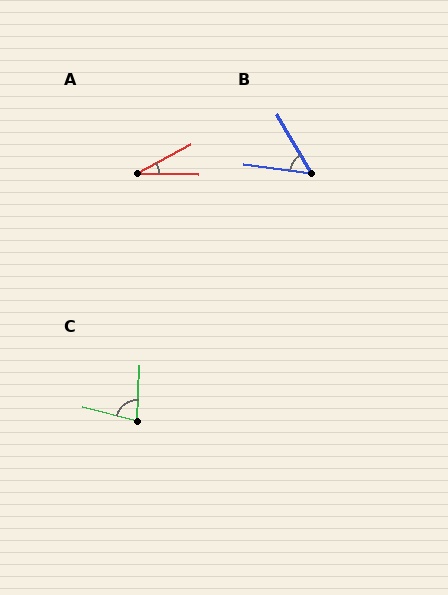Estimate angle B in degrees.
Approximately 52 degrees.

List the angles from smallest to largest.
A (29°), B (52°), C (79°).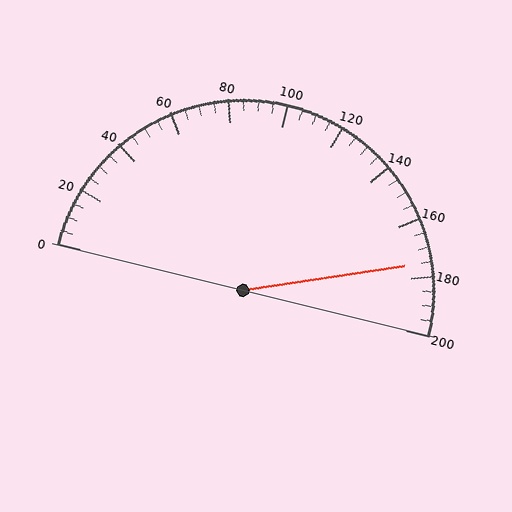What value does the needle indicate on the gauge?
The needle indicates approximately 175.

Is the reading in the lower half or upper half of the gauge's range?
The reading is in the upper half of the range (0 to 200).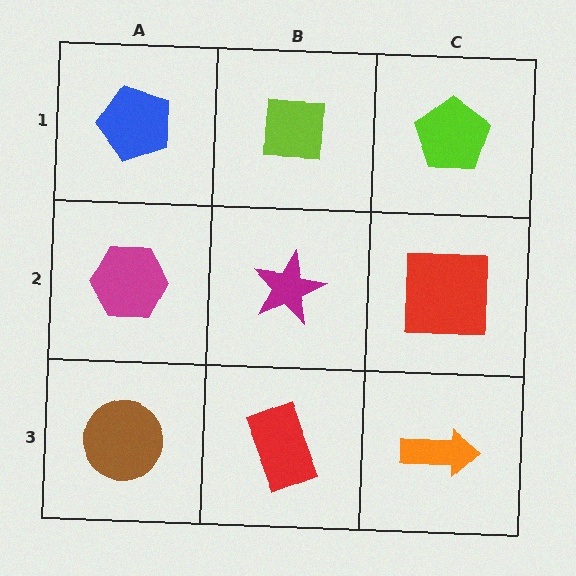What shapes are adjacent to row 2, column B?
A lime square (row 1, column B), a red rectangle (row 3, column B), a magenta hexagon (row 2, column A), a red square (row 2, column C).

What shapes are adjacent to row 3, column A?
A magenta hexagon (row 2, column A), a red rectangle (row 3, column B).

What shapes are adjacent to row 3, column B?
A magenta star (row 2, column B), a brown circle (row 3, column A), an orange arrow (row 3, column C).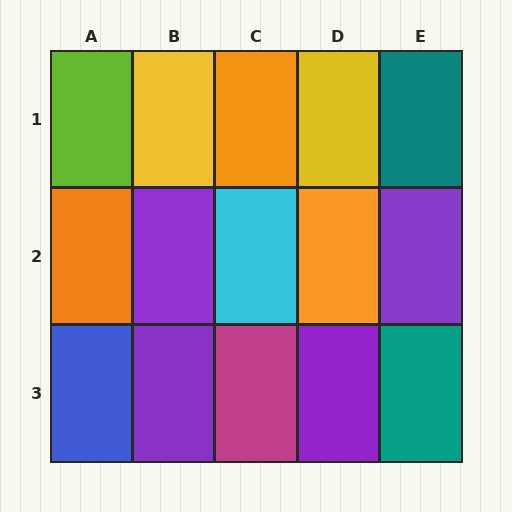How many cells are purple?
4 cells are purple.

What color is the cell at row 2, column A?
Orange.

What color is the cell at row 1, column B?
Yellow.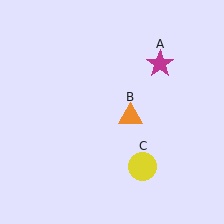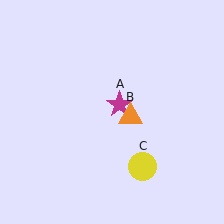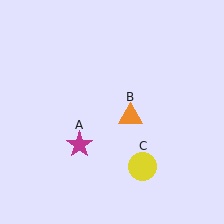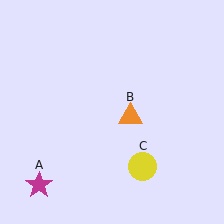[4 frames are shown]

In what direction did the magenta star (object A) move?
The magenta star (object A) moved down and to the left.